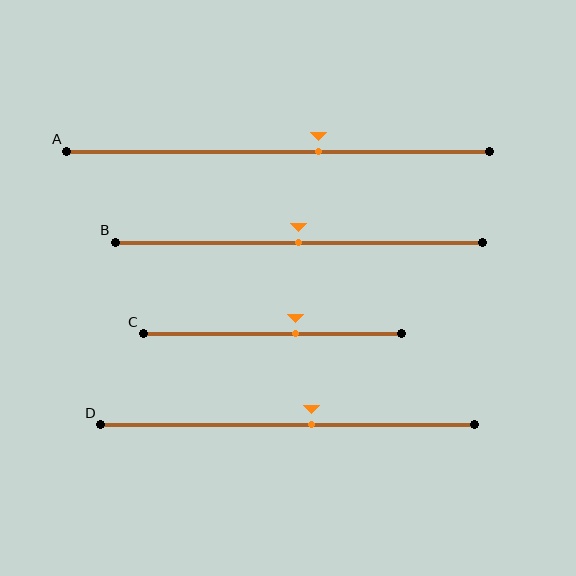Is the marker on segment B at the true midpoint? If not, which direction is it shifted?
Yes, the marker on segment B is at the true midpoint.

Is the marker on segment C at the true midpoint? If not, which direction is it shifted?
No, the marker on segment C is shifted to the right by about 9% of the segment length.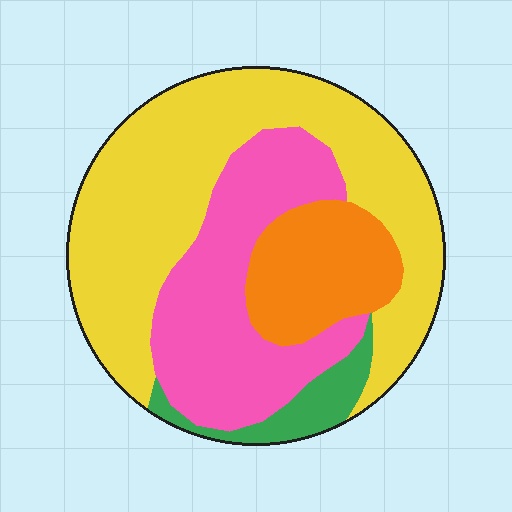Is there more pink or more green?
Pink.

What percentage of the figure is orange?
Orange covers 15% of the figure.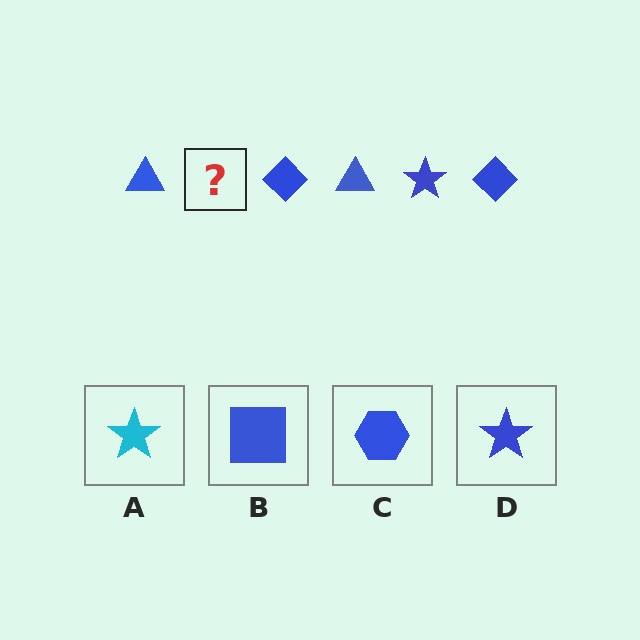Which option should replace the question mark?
Option D.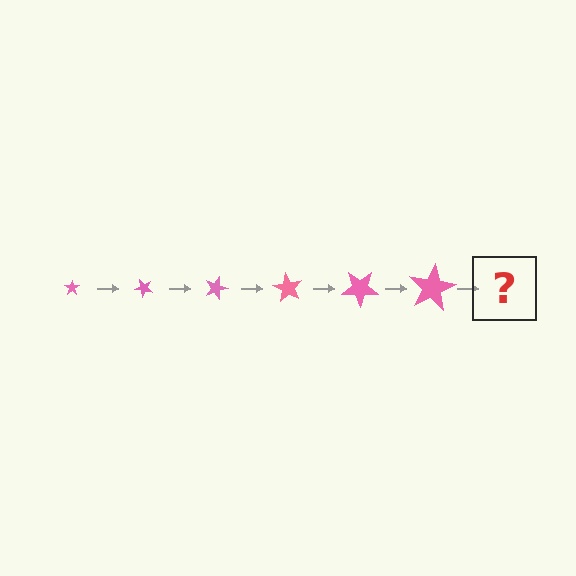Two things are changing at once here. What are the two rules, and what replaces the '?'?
The two rules are that the star grows larger each step and it rotates 45 degrees each step. The '?' should be a star, larger than the previous one and rotated 270 degrees from the start.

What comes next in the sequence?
The next element should be a star, larger than the previous one and rotated 270 degrees from the start.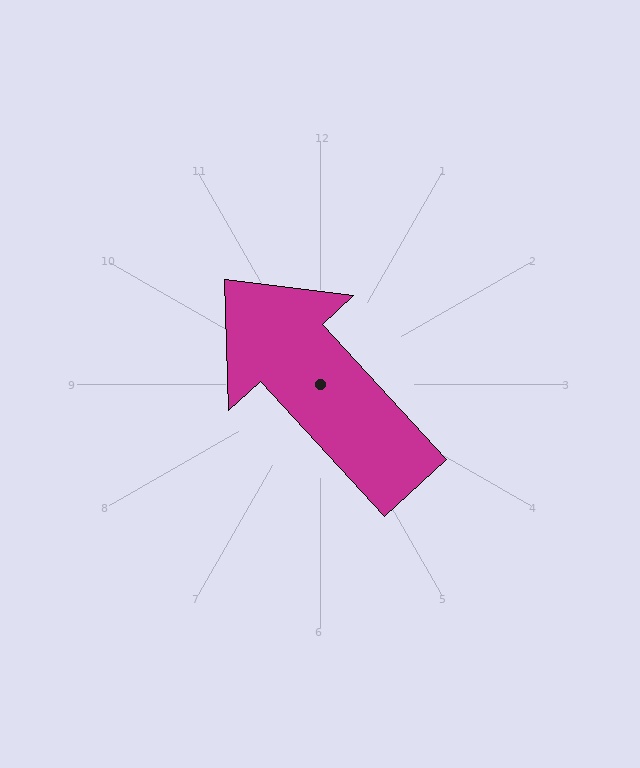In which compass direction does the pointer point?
Northwest.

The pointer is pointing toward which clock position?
Roughly 11 o'clock.